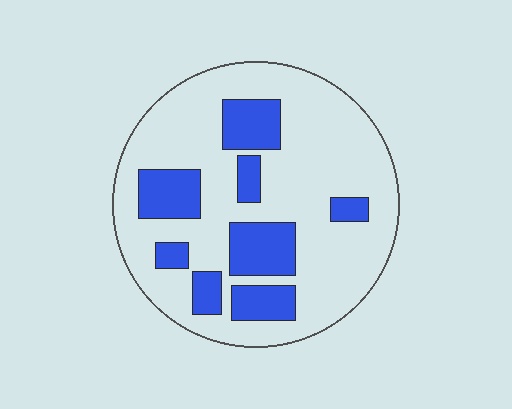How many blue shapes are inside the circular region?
8.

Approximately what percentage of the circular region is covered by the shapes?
Approximately 25%.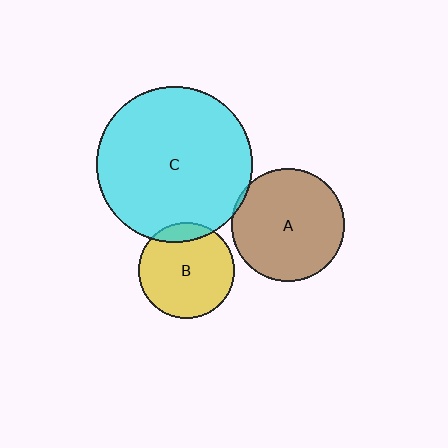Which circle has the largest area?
Circle C (cyan).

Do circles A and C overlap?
Yes.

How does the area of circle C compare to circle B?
Approximately 2.6 times.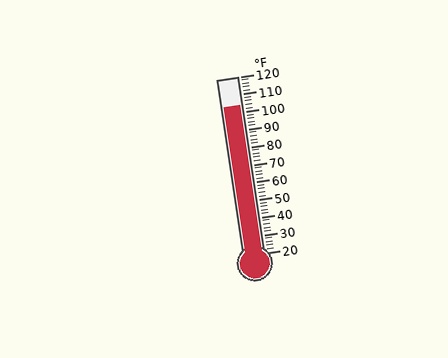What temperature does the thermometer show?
The thermometer shows approximately 104°F.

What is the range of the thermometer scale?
The thermometer scale ranges from 20°F to 120°F.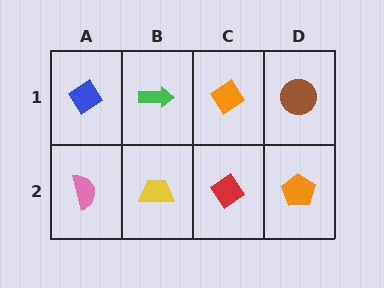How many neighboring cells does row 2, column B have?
3.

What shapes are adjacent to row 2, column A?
A blue diamond (row 1, column A), a yellow trapezoid (row 2, column B).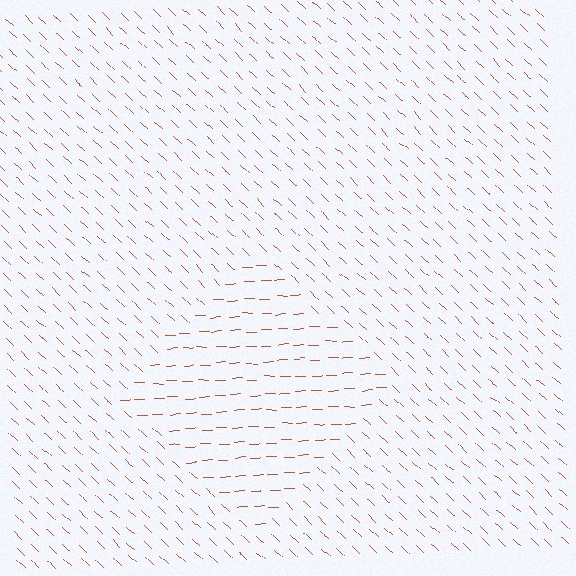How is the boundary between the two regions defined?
The boundary is defined purely by a change in line orientation (approximately 45 degrees difference). All lines are the same color and thickness.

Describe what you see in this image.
The image is filled with small brown line segments. A diamond region in the image has lines oriented differently from the surrounding lines, creating a visible texture boundary.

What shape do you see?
I see a diamond.